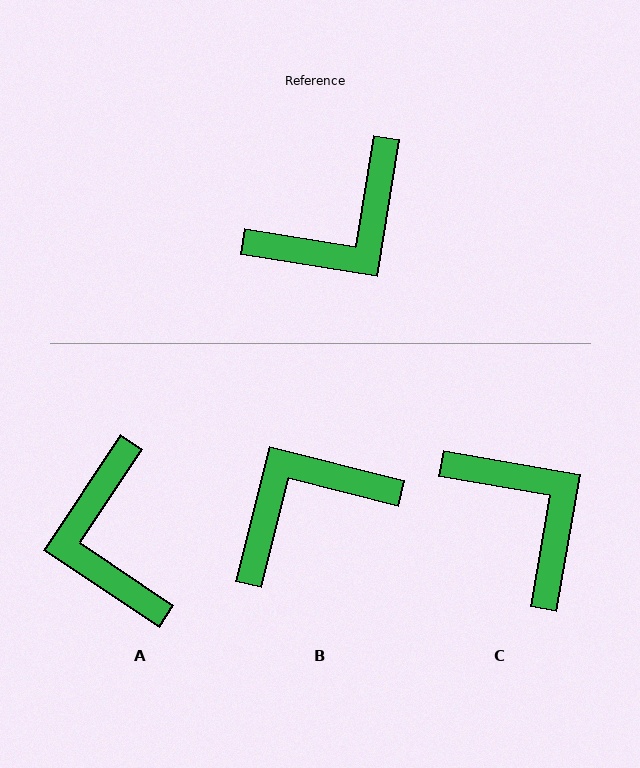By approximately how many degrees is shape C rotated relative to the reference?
Approximately 89 degrees counter-clockwise.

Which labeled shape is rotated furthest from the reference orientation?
B, about 175 degrees away.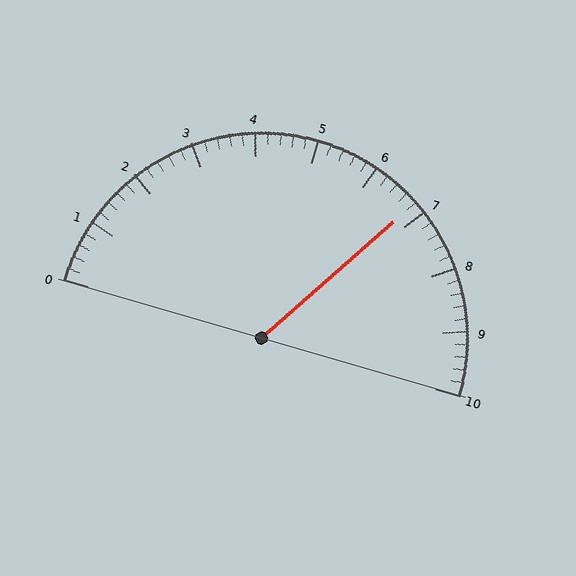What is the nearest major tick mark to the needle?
The nearest major tick mark is 7.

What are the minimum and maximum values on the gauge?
The gauge ranges from 0 to 10.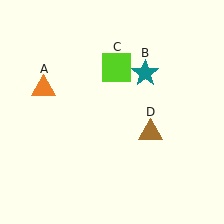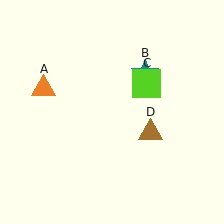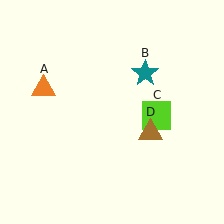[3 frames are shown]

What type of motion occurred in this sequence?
The lime square (object C) rotated clockwise around the center of the scene.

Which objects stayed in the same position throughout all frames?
Orange triangle (object A) and teal star (object B) and brown triangle (object D) remained stationary.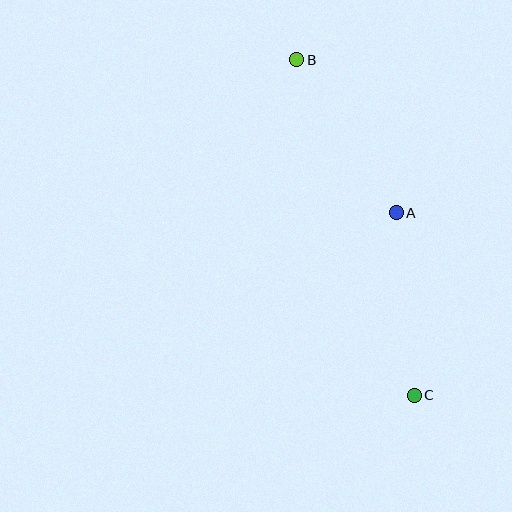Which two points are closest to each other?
Points A and B are closest to each other.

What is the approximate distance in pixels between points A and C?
The distance between A and C is approximately 183 pixels.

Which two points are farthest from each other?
Points B and C are farthest from each other.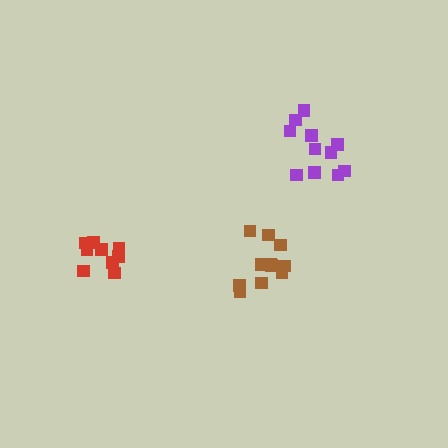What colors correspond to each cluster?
The clusters are colored: purple, red, brown.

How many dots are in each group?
Group 1: 11 dots, Group 2: 9 dots, Group 3: 12 dots (32 total).